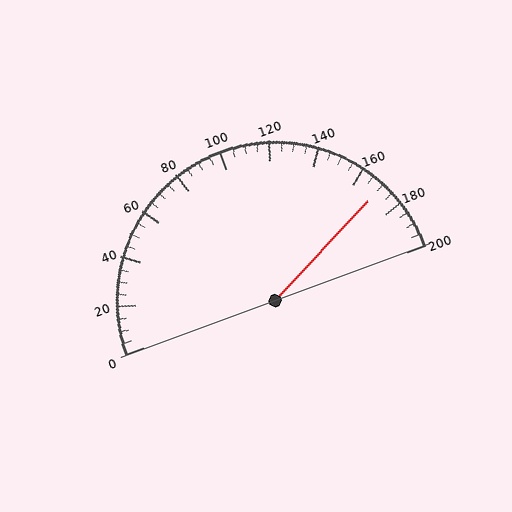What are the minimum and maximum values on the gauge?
The gauge ranges from 0 to 200.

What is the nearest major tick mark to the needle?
The nearest major tick mark is 160.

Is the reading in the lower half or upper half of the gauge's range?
The reading is in the upper half of the range (0 to 200).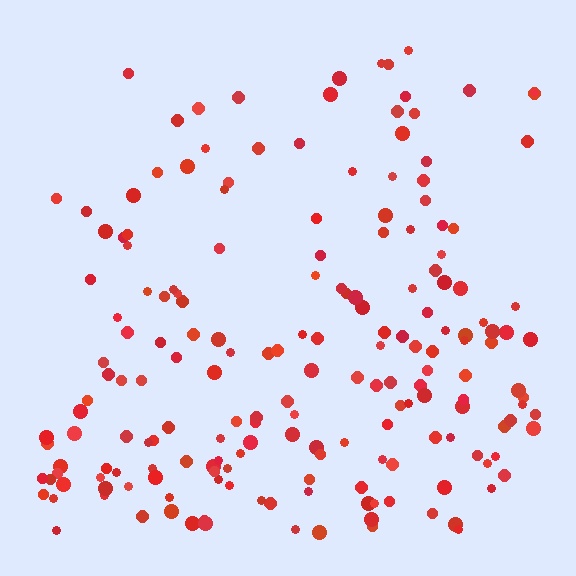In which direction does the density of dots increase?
From top to bottom, with the bottom side densest.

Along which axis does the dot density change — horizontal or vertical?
Vertical.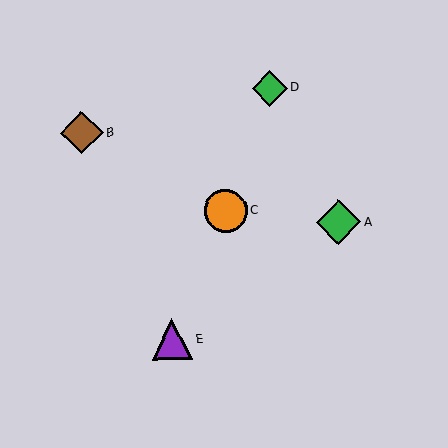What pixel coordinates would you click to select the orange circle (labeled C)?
Click at (225, 211) to select the orange circle C.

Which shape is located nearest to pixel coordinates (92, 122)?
The brown diamond (labeled B) at (82, 133) is nearest to that location.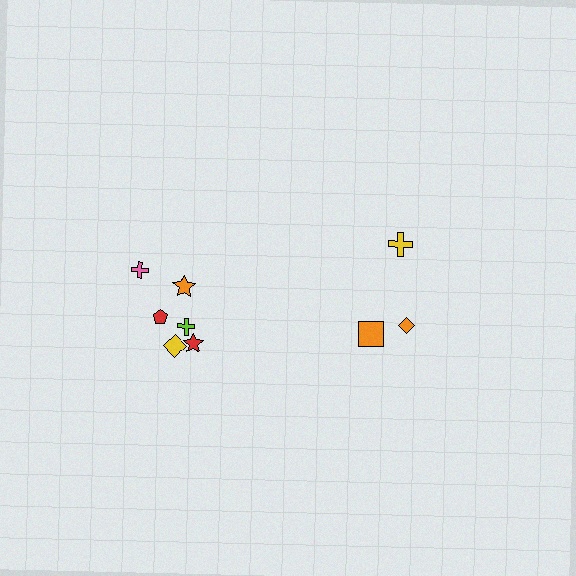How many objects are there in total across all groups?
There are 9 objects.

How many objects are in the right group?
There are 3 objects.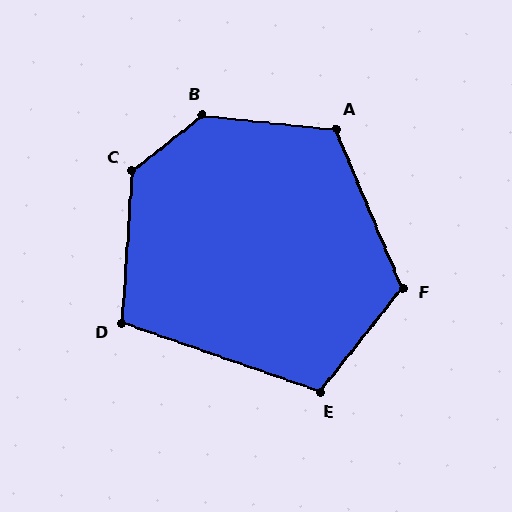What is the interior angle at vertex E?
Approximately 109 degrees (obtuse).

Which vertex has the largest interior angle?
B, at approximately 136 degrees.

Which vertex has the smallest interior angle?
D, at approximately 105 degrees.